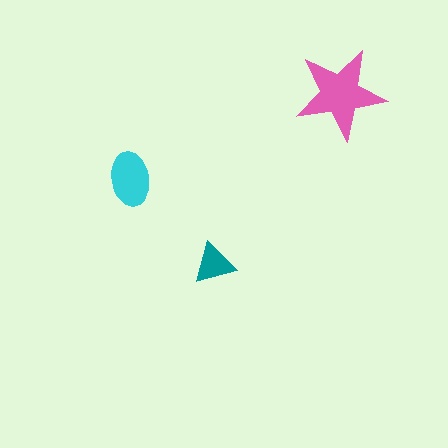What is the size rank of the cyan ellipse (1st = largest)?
2nd.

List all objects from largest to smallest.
The pink star, the cyan ellipse, the teal triangle.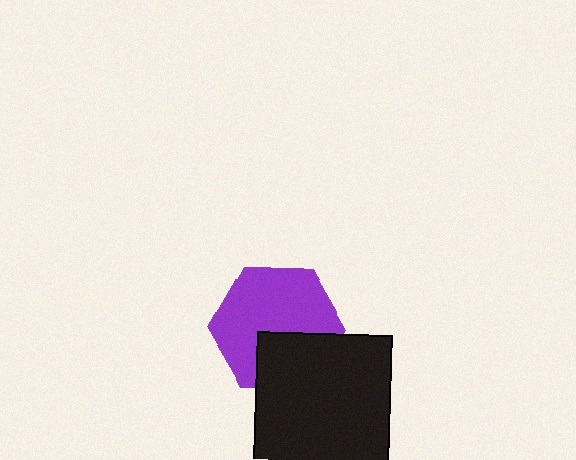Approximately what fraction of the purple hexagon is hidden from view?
Roughly 33% of the purple hexagon is hidden behind the black square.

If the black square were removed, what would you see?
You would see the complete purple hexagon.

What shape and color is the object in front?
The object in front is a black square.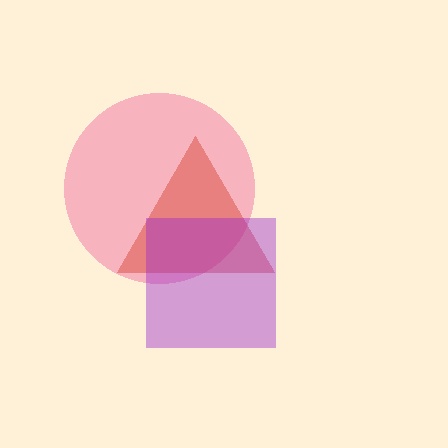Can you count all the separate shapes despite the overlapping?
Yes, there are 3 separate shapes.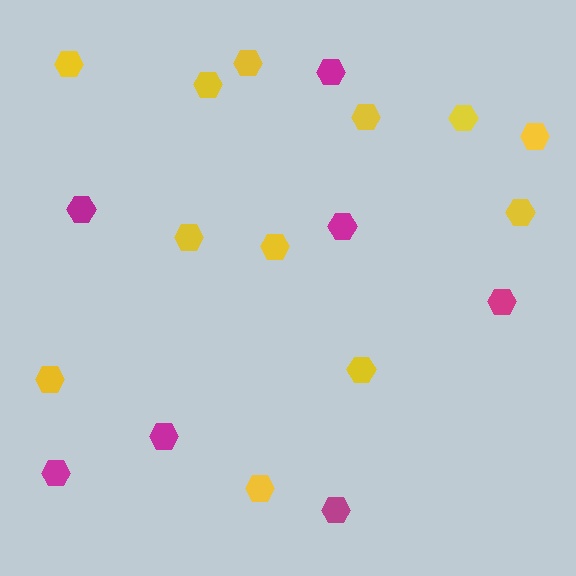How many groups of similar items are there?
There are 2 groups: one group of magenta hexagons (7) and one group of yellow hexagons (12).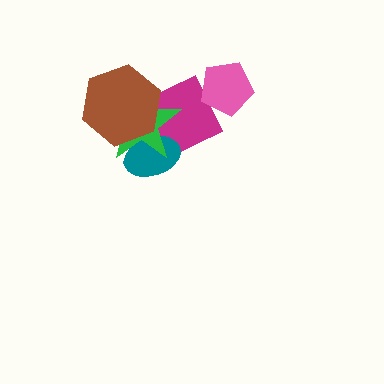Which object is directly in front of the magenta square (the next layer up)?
The teal ellipse is directly in front of the magenta square.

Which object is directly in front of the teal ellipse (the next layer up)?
The green star is directly in front of the teal ellipse.